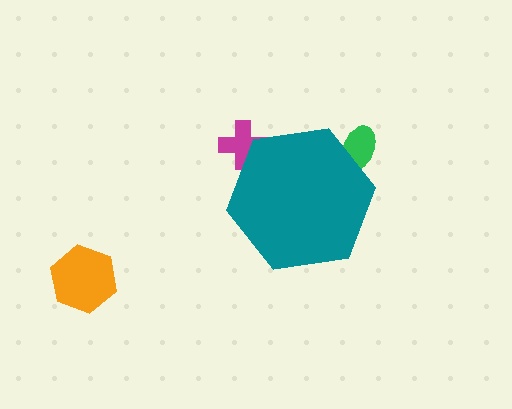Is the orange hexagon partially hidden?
No, the orange hexagon is fully visible.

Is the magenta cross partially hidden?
Yes, the magenta cross is partially hidden behind the teal hexagon.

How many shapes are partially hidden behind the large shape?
2 shapes are partially hidden.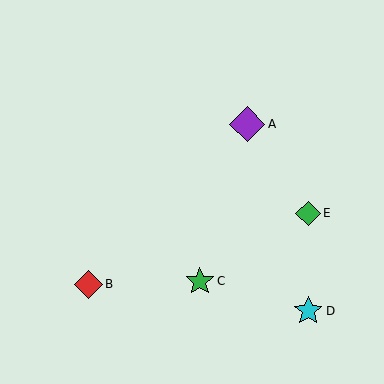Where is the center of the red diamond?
The center of the red diamond is at (88, 284).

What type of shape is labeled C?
Shape C is a green star.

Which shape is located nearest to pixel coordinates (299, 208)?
The green diamond (labeled E) at (308, 213) is nearest to that location.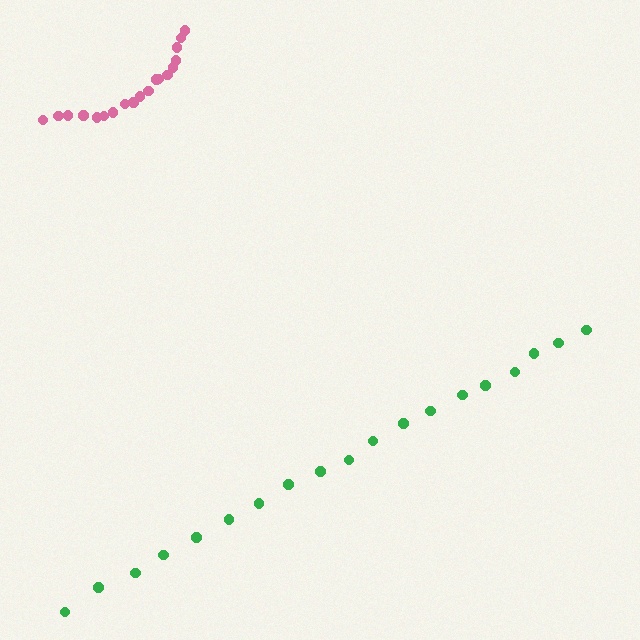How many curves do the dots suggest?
There are 2 distinct paths.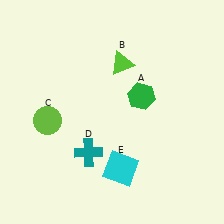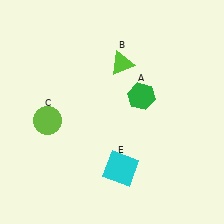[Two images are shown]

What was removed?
The teal cross (D) was removed in Image 2.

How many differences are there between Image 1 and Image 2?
There is 1 difference between the two images.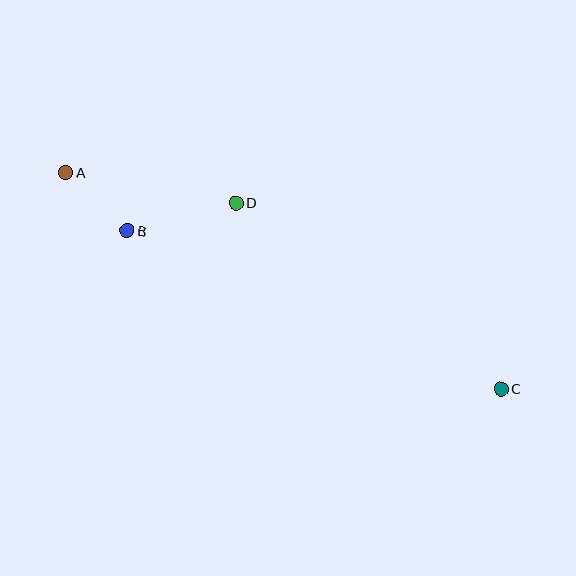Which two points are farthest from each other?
Points A and C are farthest from each other.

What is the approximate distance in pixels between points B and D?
The distance between B and D is approximately 112 pixels.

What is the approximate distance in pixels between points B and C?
The distance between B and C is approximately 406 pixels.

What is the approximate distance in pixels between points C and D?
The distance between C and D is approximately 324 pixels.